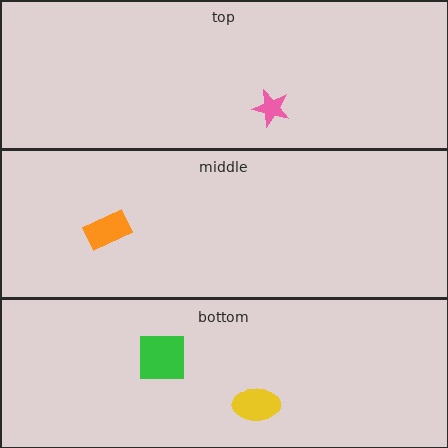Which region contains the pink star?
The top region.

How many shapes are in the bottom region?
2.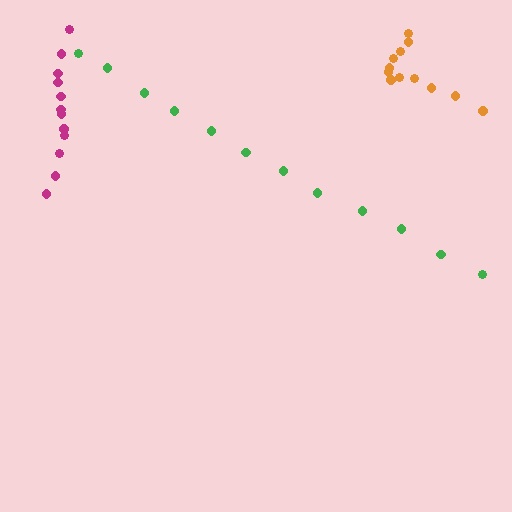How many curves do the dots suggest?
There are 3 distinct paths.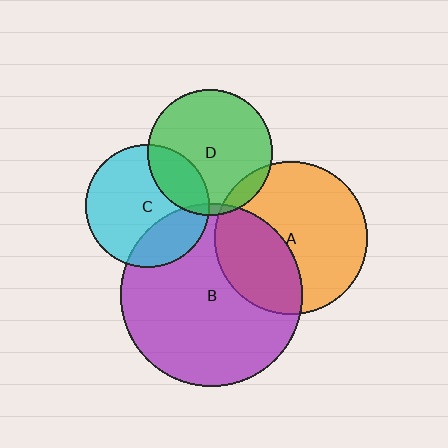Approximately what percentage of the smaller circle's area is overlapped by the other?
Approximately 25%.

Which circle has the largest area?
Circle B (purple).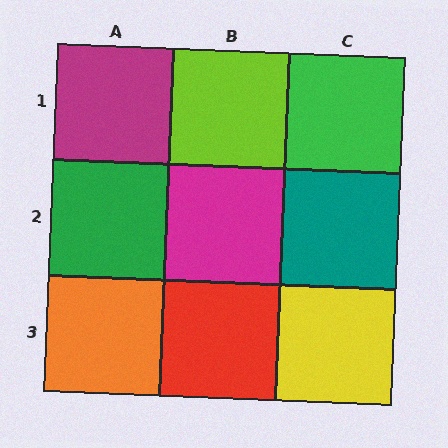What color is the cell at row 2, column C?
Teal.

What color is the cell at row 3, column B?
Red.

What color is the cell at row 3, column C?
Yellow.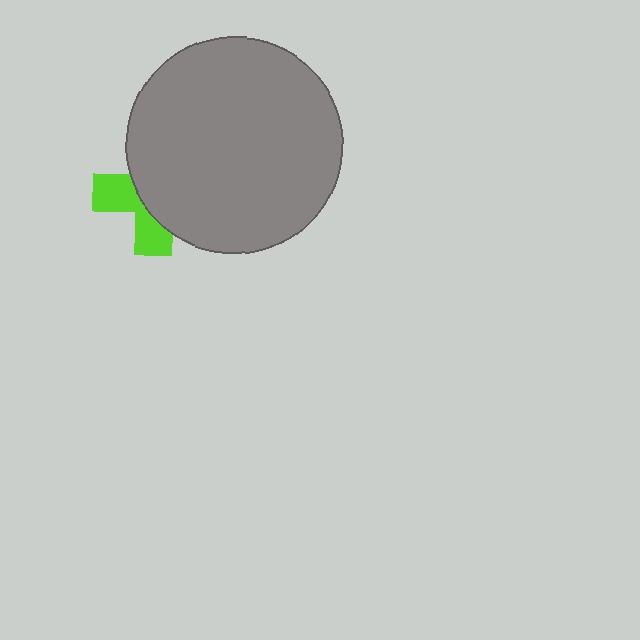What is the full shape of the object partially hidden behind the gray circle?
The partially hidden object is a lime cross.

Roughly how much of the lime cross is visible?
A small part of it is visible (roughly 39%).